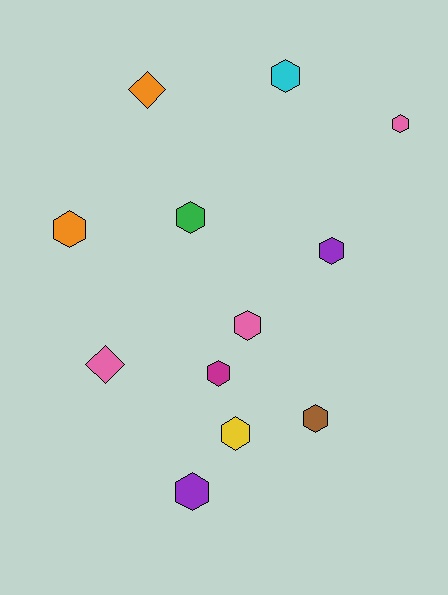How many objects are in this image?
There are 12 objects.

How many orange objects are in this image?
There are 2 orange objects.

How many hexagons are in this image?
There are 10 hexagons.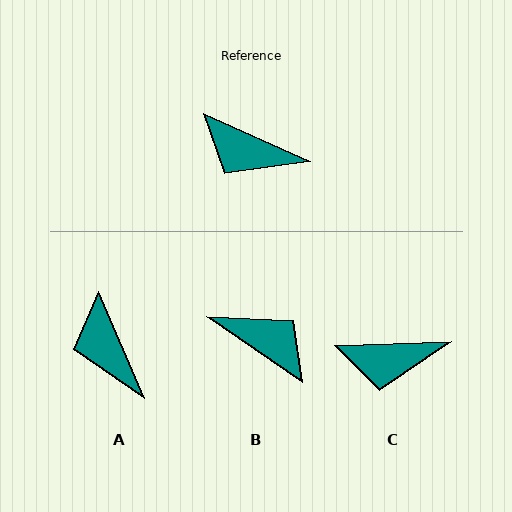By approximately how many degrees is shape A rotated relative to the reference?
Approximately 43 degrees clockwise.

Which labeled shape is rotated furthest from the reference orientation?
B, about 169 degrees away.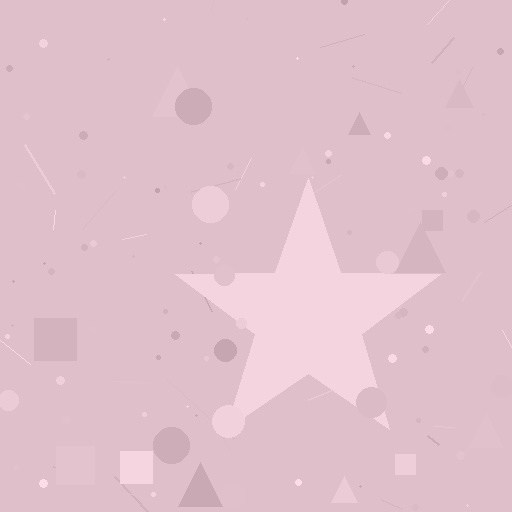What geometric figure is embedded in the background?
A star is embedded in the background.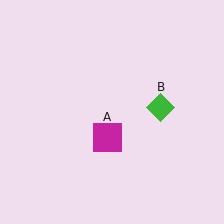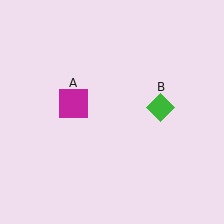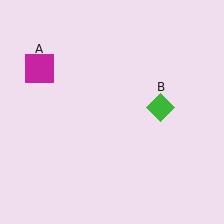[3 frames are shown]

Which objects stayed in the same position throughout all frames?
Green diamond (object B) remained stationary.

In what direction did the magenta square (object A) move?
The magenta square (object A) moved up and to the left.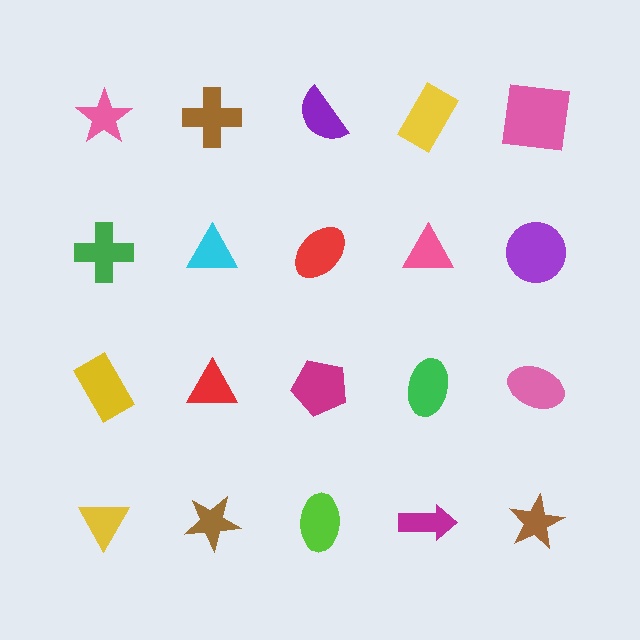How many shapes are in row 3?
5 shapes.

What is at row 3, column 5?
A pink ellipse.